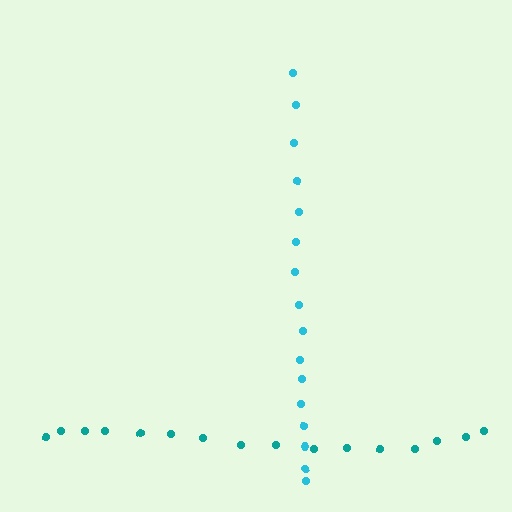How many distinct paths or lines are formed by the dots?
There are 2 distinct paths.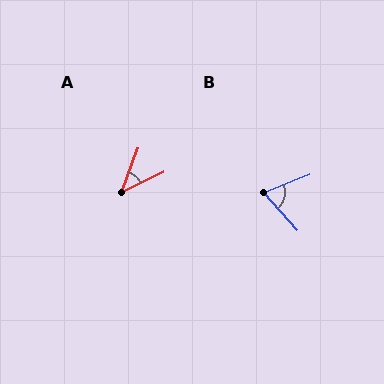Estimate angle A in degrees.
Approximately 44 degrees.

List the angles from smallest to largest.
A (44°), B (70°).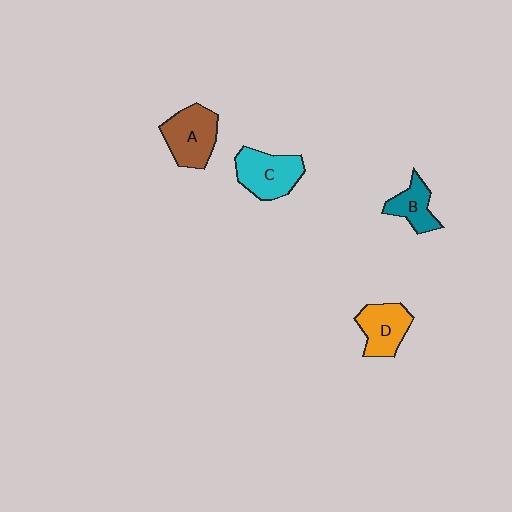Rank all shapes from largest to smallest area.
From largest to smallest: C (cyan), A (brown), D (orange), B (teal).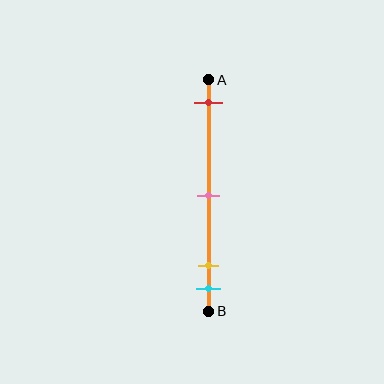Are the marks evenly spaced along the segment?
No, the marks are not evenly spaced.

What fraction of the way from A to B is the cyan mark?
The cyan mark is approximately 90% (0.9) of the way from A to B.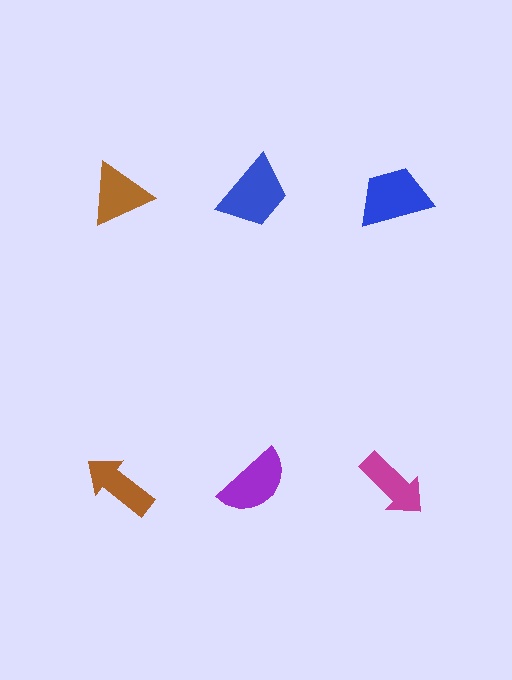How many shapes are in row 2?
3 shapes.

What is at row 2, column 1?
A brown arrow.